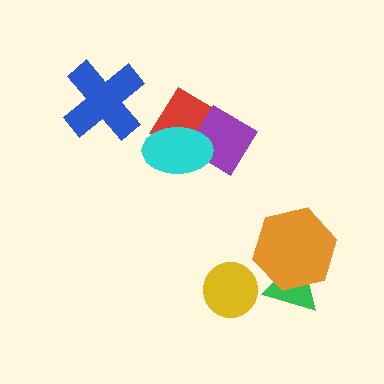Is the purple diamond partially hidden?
Yes, it is partially covered by another shape.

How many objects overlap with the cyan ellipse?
2 objects overlap with the cyan ellipse.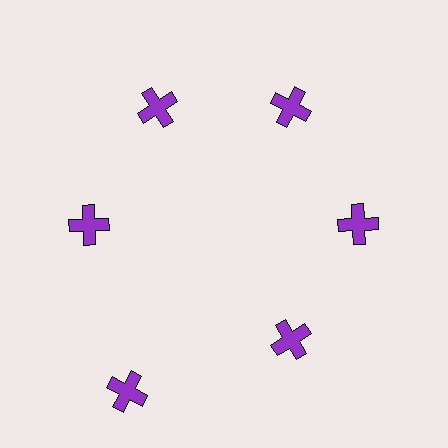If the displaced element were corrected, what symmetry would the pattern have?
It would have 6-fold rotational symmetry — the pattern would map onto itself every 60 degrees.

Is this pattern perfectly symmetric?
No. The 6 purple crosses are arranged in a ring, but one element near the 7 o'clock position is pushed outward from the center, breaking the 6-fold rotational symmetry.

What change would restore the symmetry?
The symmetry would be restored by moving it inward, back onto the ring so that all 6 crosses sit at equal angles and equal distance from the center.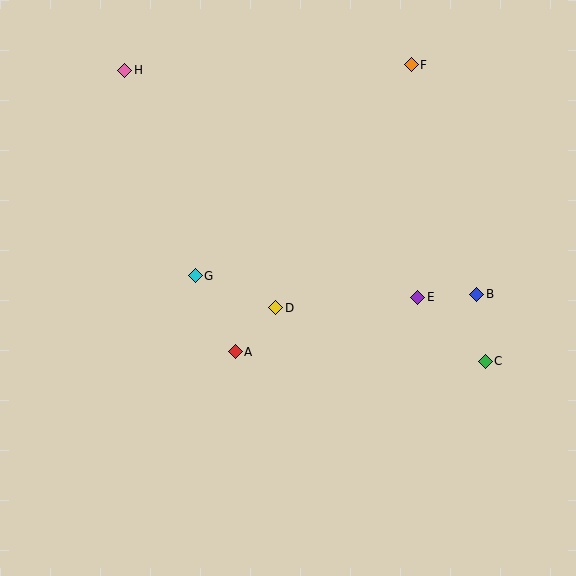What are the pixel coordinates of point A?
Point A is at (235, 352).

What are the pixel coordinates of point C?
Point C is at (485, 361).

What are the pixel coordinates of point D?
Point D is at (276, 308).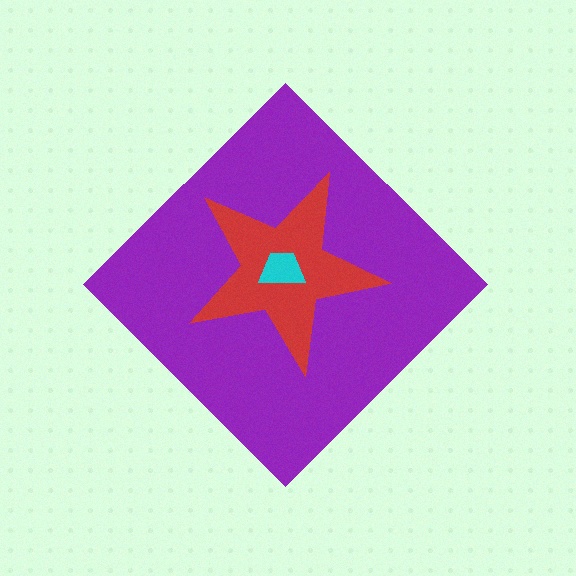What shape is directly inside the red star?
The cyan trapezoid.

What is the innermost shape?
The cyan trapezoid.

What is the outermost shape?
The purple diamond.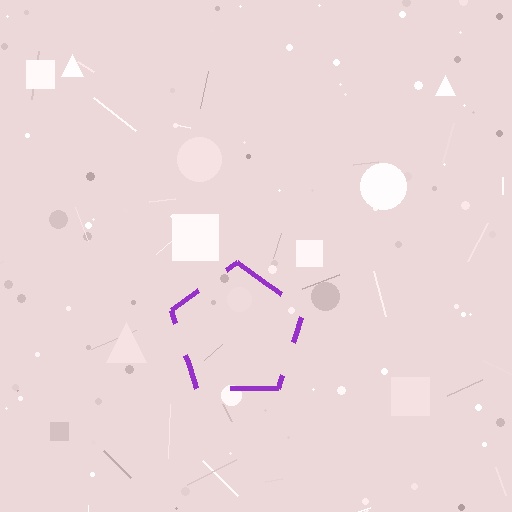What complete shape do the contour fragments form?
The contour fragments form a pentagon.